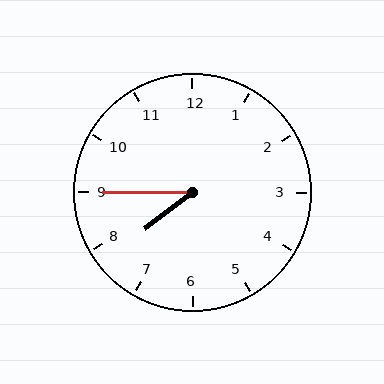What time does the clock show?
7:45.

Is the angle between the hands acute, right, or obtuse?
It is acute.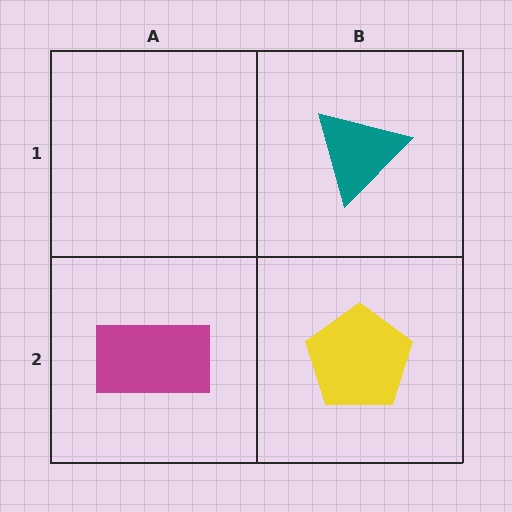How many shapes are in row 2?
2 shapes.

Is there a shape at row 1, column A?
No, that cell is empty.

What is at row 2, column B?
A yellow pentagon.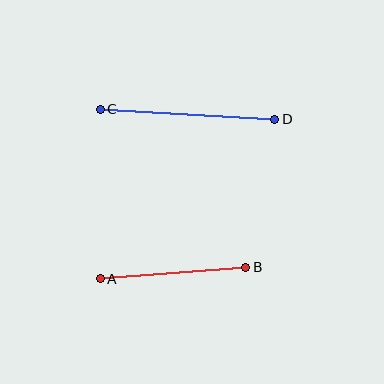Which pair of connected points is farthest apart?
Points C and D are farthest apart.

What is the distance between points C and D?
The distance is approximately 175 pixels.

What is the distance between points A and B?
The distance is approximately 146 pixels.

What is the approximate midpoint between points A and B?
The midpoint is at approximately (173, 273) pixels.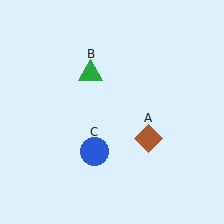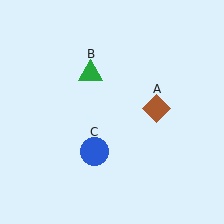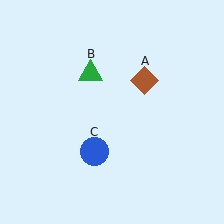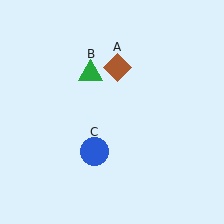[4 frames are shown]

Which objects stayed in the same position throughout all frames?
Green triangle (object B) and blue circle (object C) remained stationary.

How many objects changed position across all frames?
1 object changed position: brown diamond (object A).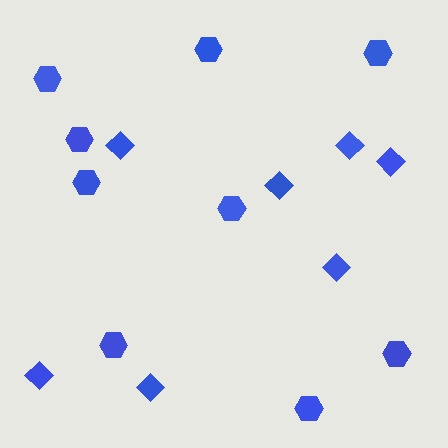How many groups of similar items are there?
There are 2 groups: one group of diamonds (7) and one group of hexagons (9).